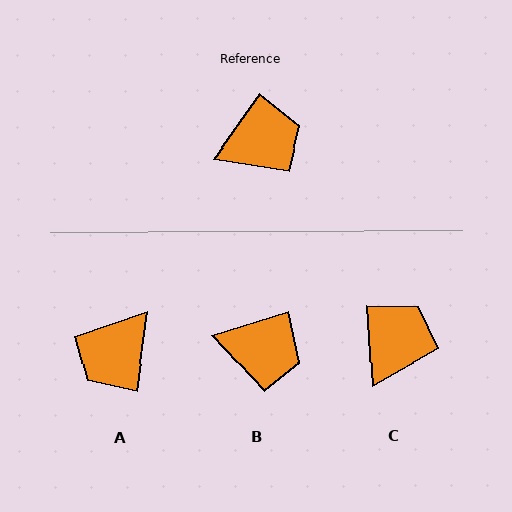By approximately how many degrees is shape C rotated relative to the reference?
Approximately 38 degrees counter-clockwise.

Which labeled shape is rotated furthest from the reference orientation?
A, about 153 degrees away.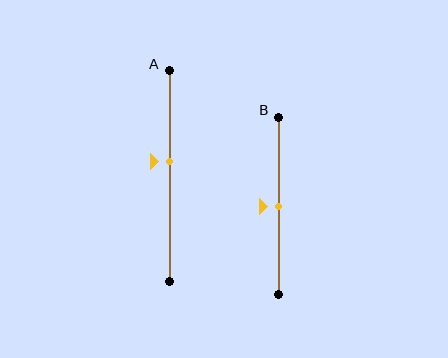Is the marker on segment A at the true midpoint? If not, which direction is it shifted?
No, the marker on segment A is shifted upward by about 7% of the segment length.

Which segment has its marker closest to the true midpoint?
Segment B has its marker closest to the true midpoint.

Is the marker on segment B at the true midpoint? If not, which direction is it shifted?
Yes, the marker on segment B is at the true midpoint.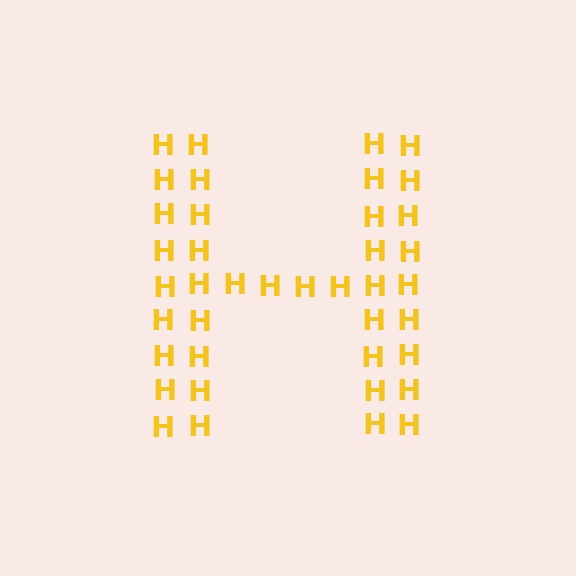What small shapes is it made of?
It is made of small letter H's.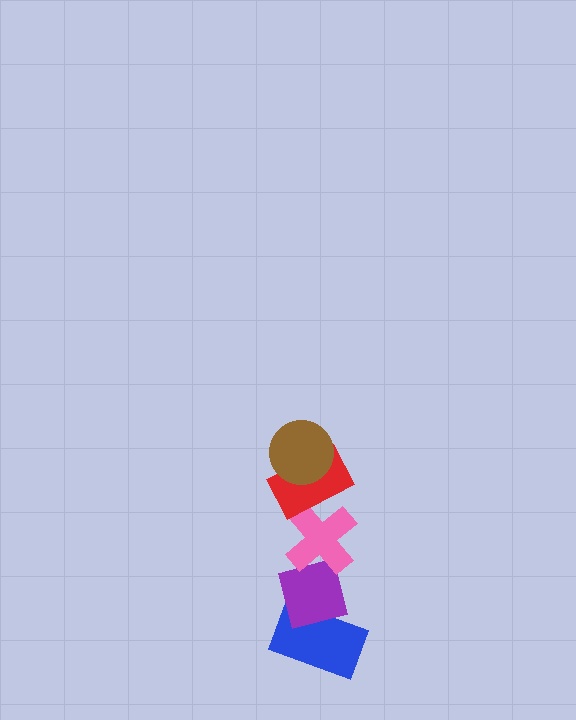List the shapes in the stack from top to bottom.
From top to bottom: the brown circle, the red rectangle, the pink cross, the purple square, the blue rectangle.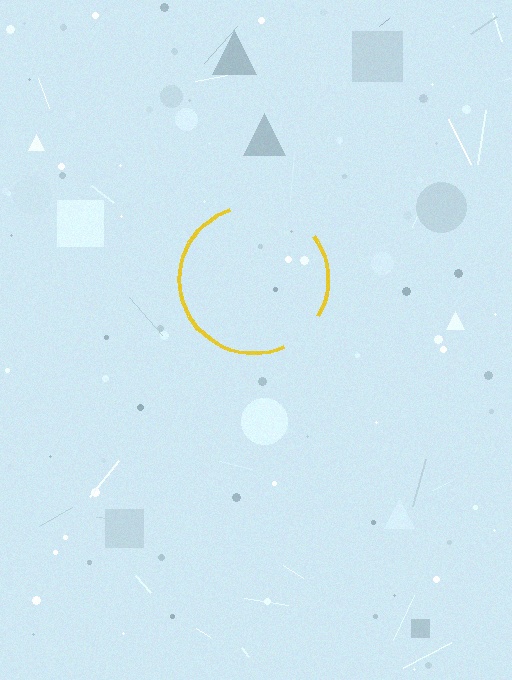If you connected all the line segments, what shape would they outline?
They would outline a circle.